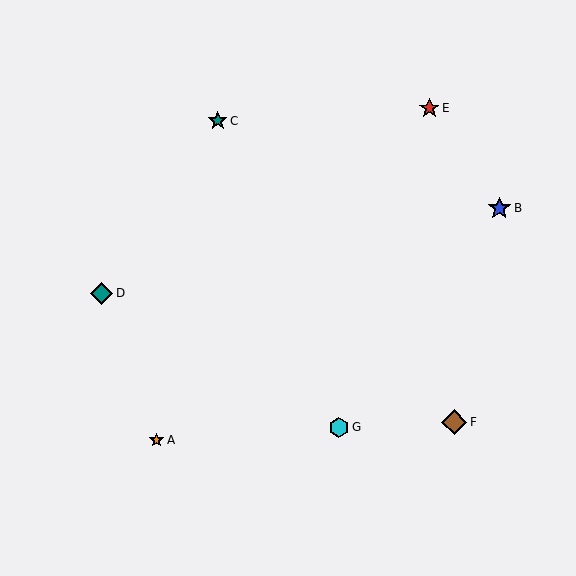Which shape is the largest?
The brown diamond (labeled F) is the largest.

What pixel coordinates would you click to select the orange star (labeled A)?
Click at (156, 440) to select the orange star A.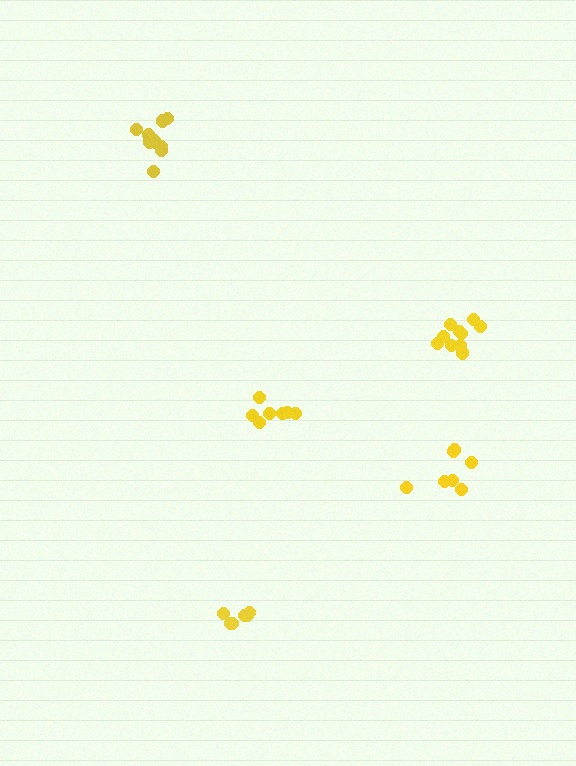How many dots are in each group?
Group 1: 7 dots, Group 2: 6 dots, Group 3: 7 dots, Group 4: 10 dots, Group 5: 11 dots (41 total).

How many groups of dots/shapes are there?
There are 5 groups.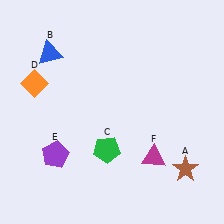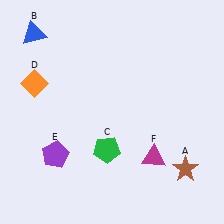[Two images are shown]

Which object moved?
The blue triangle (B) moved up.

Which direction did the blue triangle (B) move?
The blue triangle (B) moved up.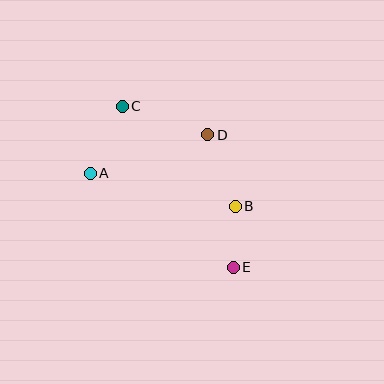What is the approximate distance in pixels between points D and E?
The distance between D and E is approximately 135 pixels.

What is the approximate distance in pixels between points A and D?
The distance between A and D is approximately 123 pixels.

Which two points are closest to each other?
Points B and E are closest to each other.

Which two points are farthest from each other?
Points C and E are farthest from each other.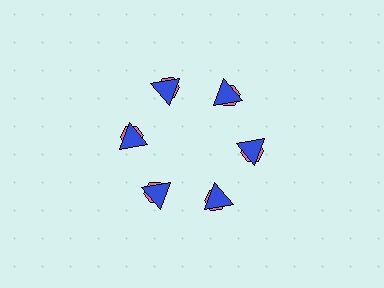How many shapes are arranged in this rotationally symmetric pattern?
There are 12 shapes, arranged in 6 groups of 2.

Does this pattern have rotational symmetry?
Yes, this pattern has 6-fold rotational symmetry. It looks the same after rotating 60 degrees around the center.